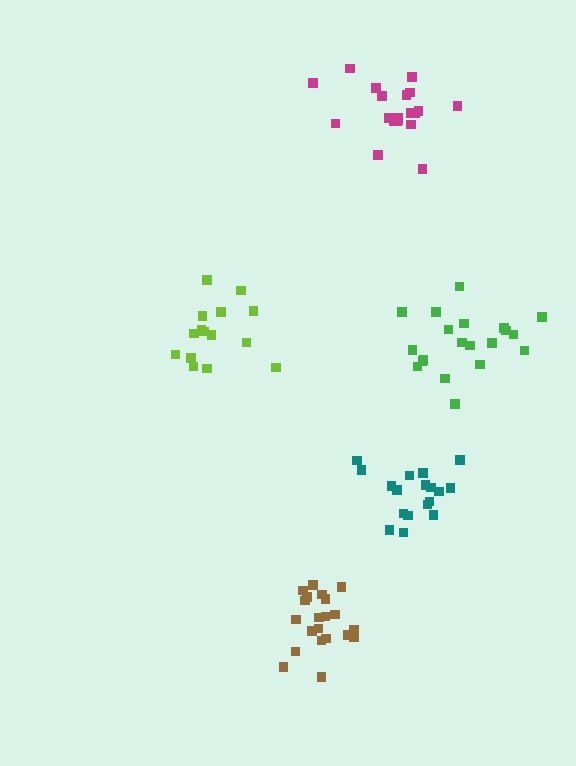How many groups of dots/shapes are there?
There are 5 groups.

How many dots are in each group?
Group 1: 20 dots, Group 2: 15 dots, Group 3: 18 dots, Group 4: 21 dots, Group 5: 20 dots (94 total).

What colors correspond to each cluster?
The clusters are colored: magenta, lime, teal, brown, green.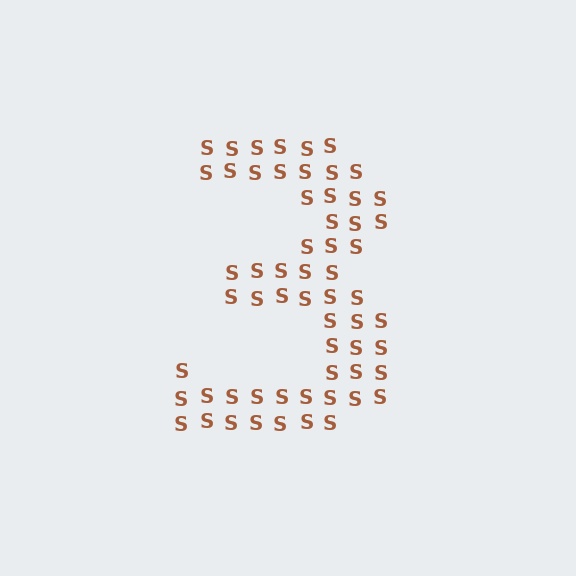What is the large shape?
The large shape is the digit 3.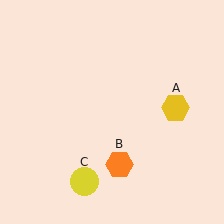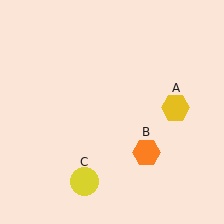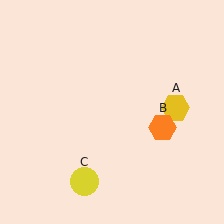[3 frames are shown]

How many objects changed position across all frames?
1 object changed position: orange hexagon (object B).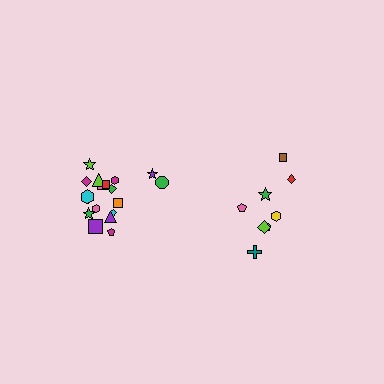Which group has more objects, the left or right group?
The left group.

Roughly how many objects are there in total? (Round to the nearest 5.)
Roughly 25 objects in total.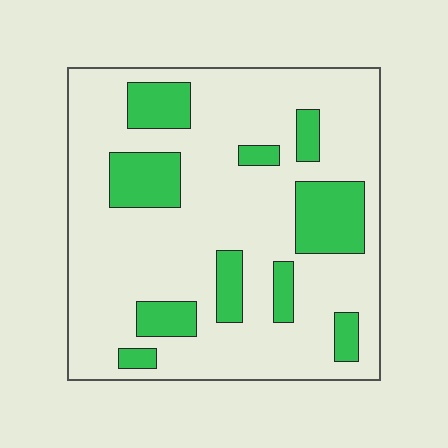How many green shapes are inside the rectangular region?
10.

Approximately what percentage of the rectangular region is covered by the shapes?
Approximately 20%.